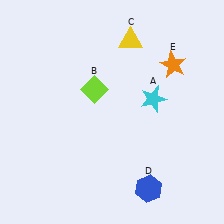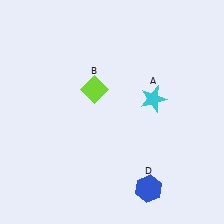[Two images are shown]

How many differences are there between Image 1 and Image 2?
There are 2 differences between the two images.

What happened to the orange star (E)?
The orange star (E) was removed in Image 2. It was in the top-right area of Image 1.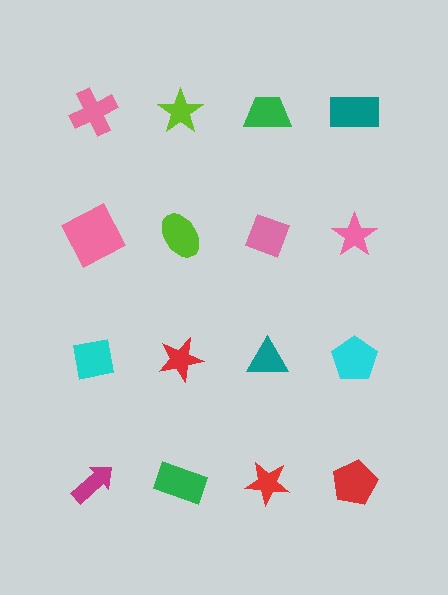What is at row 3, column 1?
A cyan square.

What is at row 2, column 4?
A pink star.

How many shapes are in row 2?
4 shapes.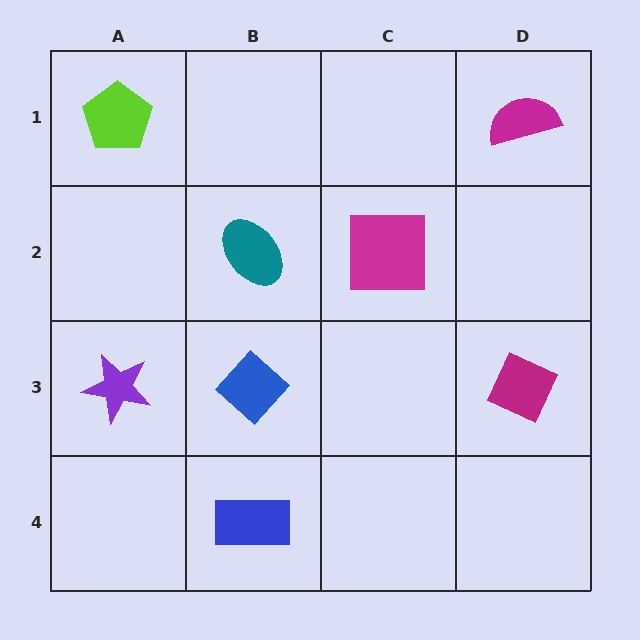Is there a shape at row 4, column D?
No, that cell is empty.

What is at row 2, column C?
A magenta square.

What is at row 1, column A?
A lime pentagon.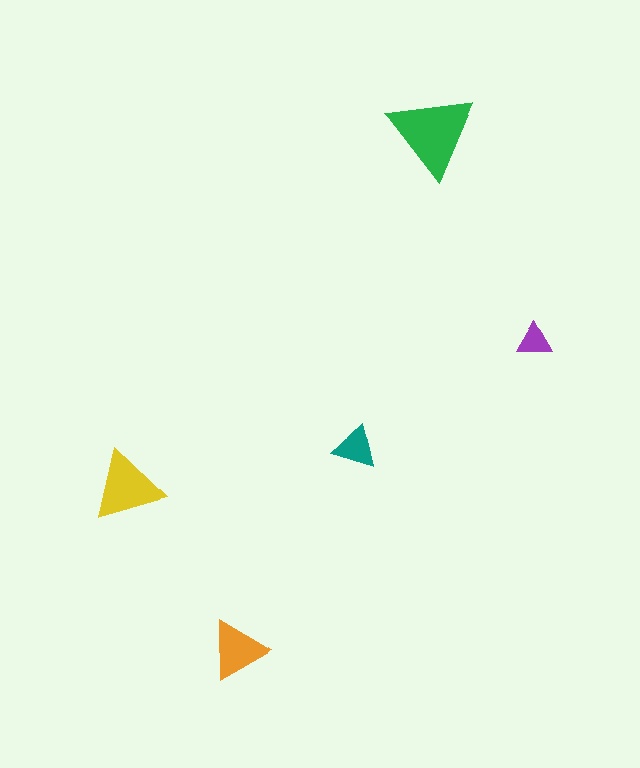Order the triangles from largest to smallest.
the green one, the yellow one, the orange one, the teal one, the purple one.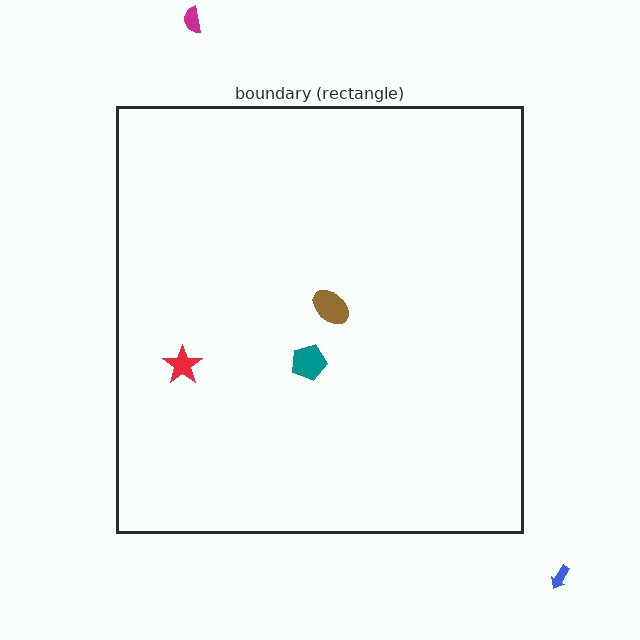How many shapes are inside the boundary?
3 inside, 2 outside.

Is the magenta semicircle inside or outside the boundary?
Outside.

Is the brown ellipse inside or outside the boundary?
Inside.